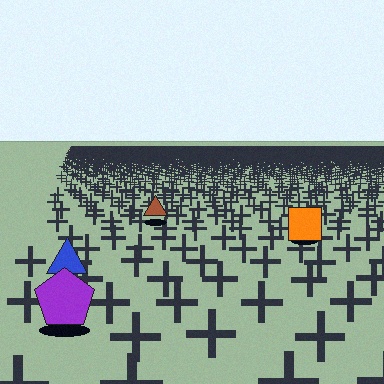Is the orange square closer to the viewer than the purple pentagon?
No. The purple pentagon is closer — you can tell from the texture gradient: the ground texture is coarser near it.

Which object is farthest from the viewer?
The brown triangle is farthest from the viewer. It appears smaller and the ground texture around it is denser.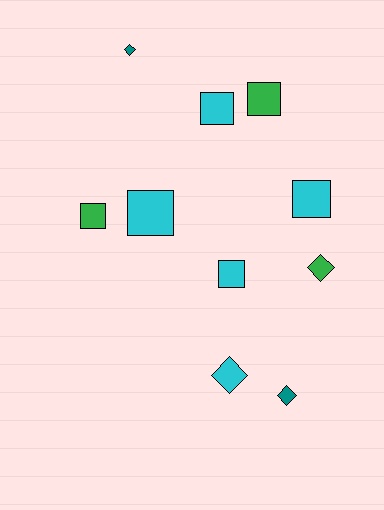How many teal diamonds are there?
There are 2 teal diamonds.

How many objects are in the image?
There are 10 objects.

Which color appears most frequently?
Cyan, with 5 objects.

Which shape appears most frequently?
Square, with 6 objects.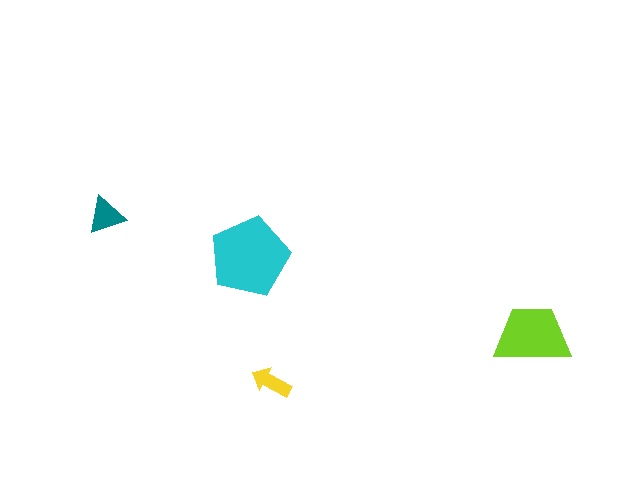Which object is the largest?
The cyan pentagon.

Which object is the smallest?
The yellow arrow.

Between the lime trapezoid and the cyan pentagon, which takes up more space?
The cyan pentagon.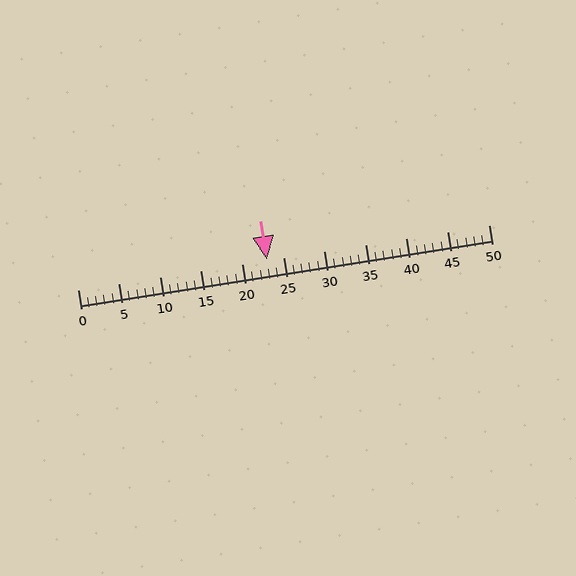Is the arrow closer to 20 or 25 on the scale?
The arrow is closer to 25.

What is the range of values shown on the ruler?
The ruler shows values from 0 to 50.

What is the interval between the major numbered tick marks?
The major tick marks are spaced 5 units apart.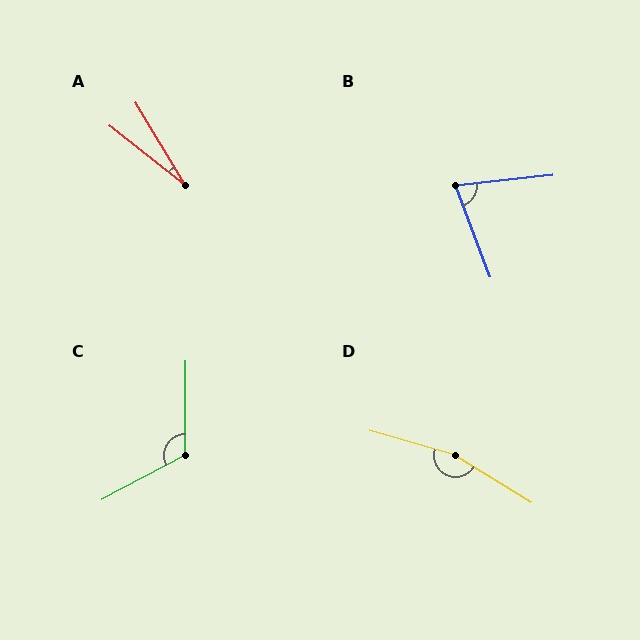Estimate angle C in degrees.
Approximately 118 degrees.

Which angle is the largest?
D, at approximately 165 degrees.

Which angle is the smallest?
A, at approximately 21 degrees.